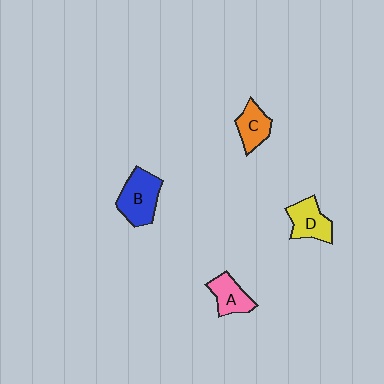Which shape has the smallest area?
Shape C (orange).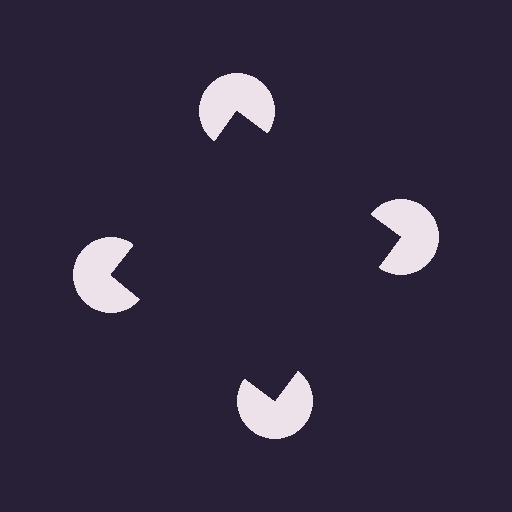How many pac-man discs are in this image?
There are 4 — one at each vertex of the illusory square.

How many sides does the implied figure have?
4 sides.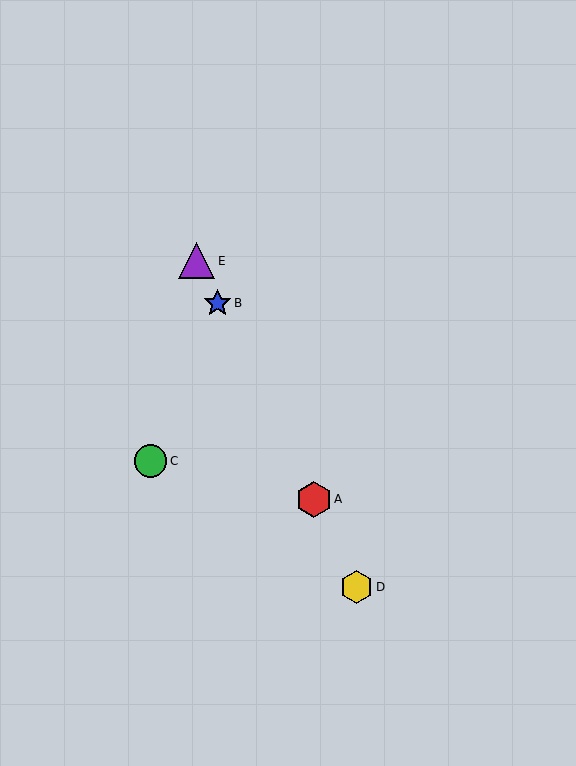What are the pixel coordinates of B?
Object B is at (218, 303).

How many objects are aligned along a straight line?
4 objects (A, B, D, E) are aligned along a straight line.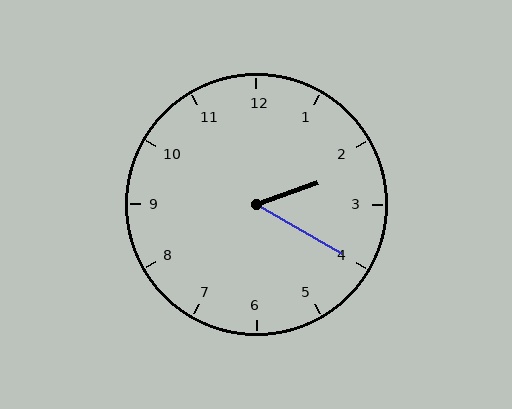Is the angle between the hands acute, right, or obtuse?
It is acute.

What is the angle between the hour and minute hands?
Approximately 50 degrees.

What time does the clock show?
2:20.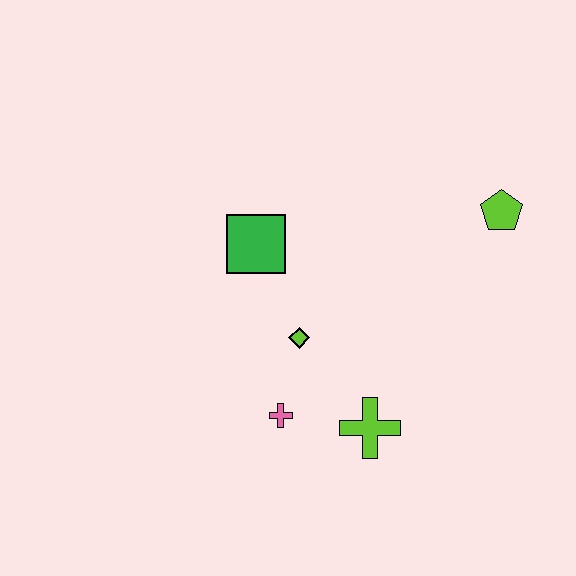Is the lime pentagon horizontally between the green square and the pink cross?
No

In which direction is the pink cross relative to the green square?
The pink cross is below the green square.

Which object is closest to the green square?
The lime diamond is closest to the green square.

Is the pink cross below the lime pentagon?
Yes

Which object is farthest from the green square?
The lime pentagon is farthest from the green square.